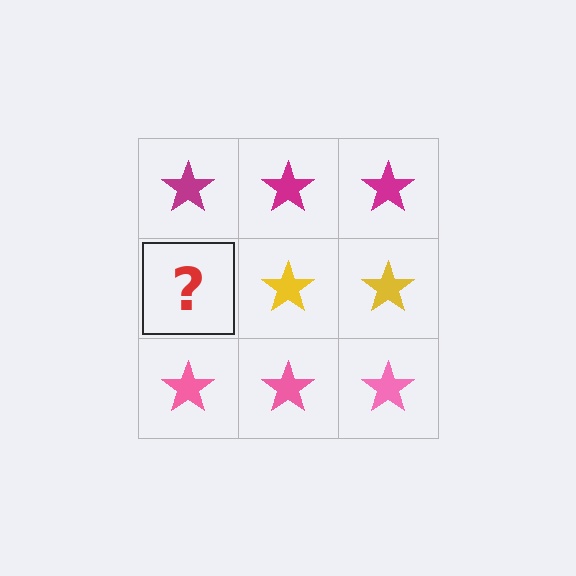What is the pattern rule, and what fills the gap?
The rule is that each row has a consistent color. The gap should be filled with a yellow star.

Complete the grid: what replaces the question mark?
The question mark should be replaced with a yellow star.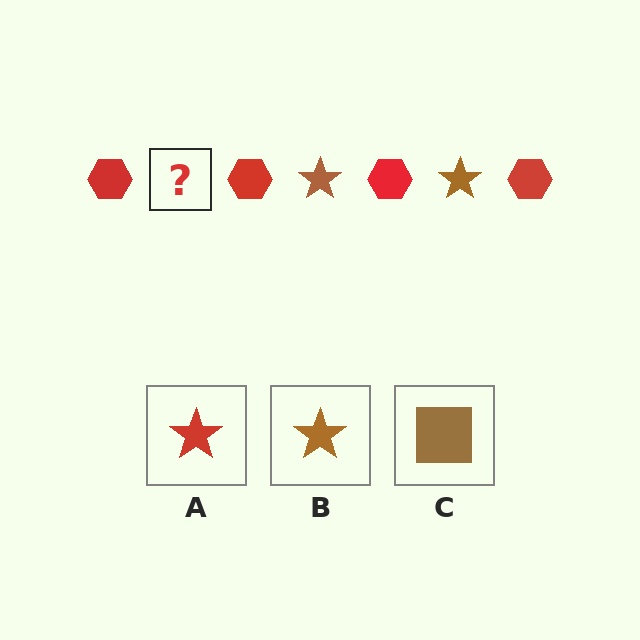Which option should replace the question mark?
Option B.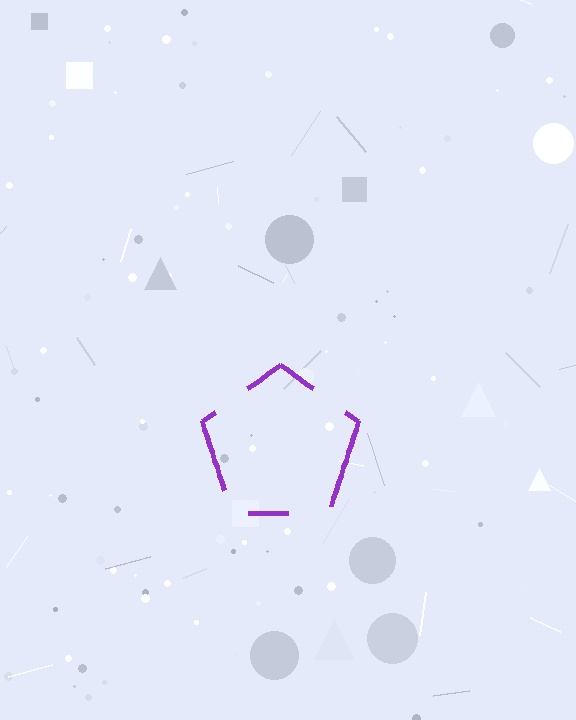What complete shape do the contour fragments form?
The contour fragments form a pentagon.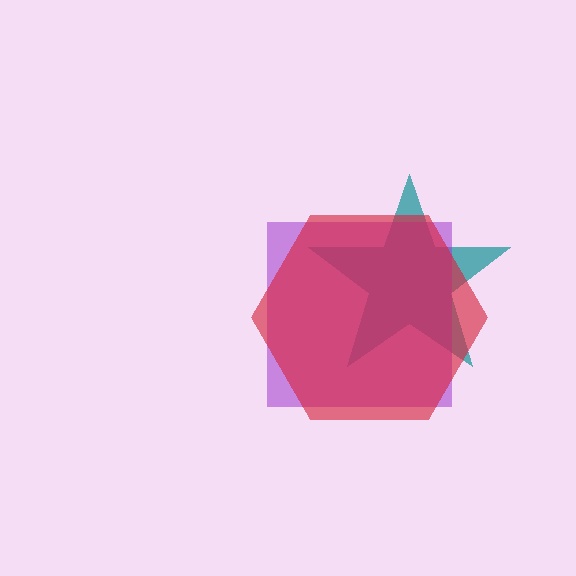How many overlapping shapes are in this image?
There are 3 overlapping shapes in the image.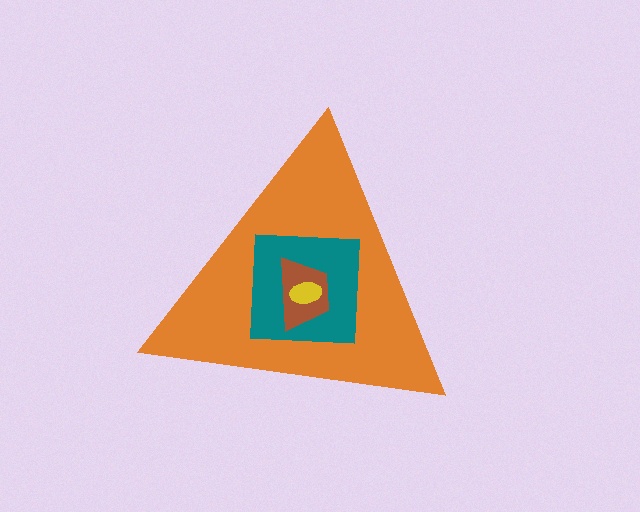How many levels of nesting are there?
4.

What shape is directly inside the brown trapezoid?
The yellow ellipse.